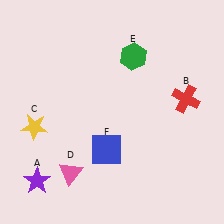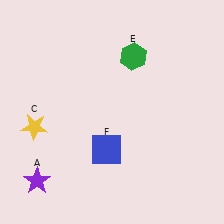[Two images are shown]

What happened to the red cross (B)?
The red cross (B) was removed in Image 2. It was in the top-right area of Image 1.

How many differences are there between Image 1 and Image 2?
There are 2 differences between the two images.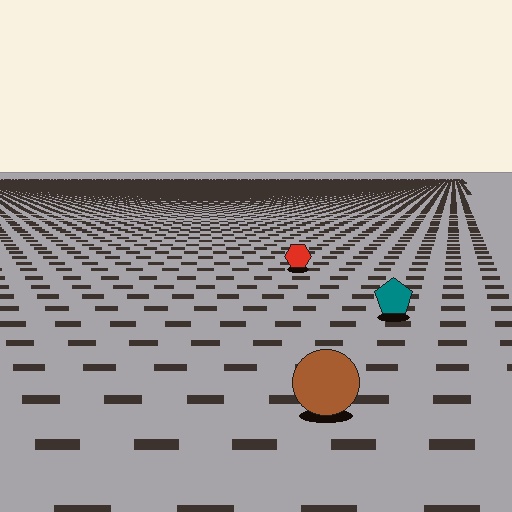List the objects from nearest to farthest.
From nearest to farthest: the brown circle, the teal pentagon, the red hexagon.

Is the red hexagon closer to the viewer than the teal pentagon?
No. The teal pentagon is closer — you can tell from the texture gradient: the ground texture is coarser near it.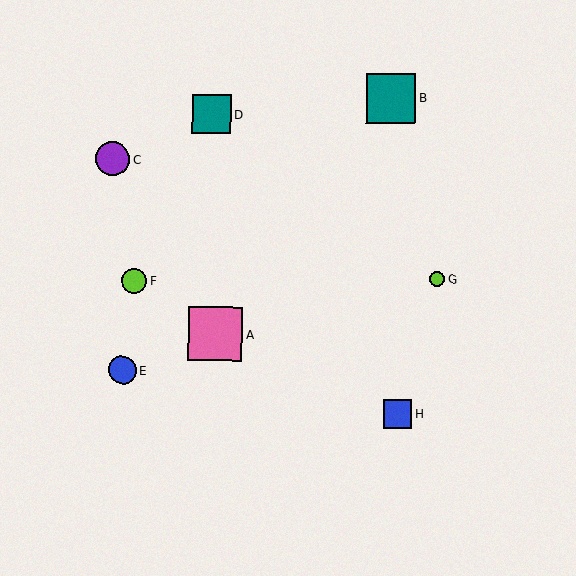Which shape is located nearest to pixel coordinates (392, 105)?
The teal square (labeled B) at (391, 98) is nearest to that location.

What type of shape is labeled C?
Shape C is a purple circle.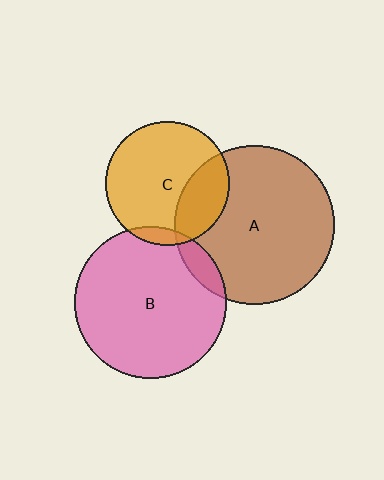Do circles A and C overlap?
Yes.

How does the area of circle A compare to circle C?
Approximately 1.7 times.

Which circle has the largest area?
Circle A (brown).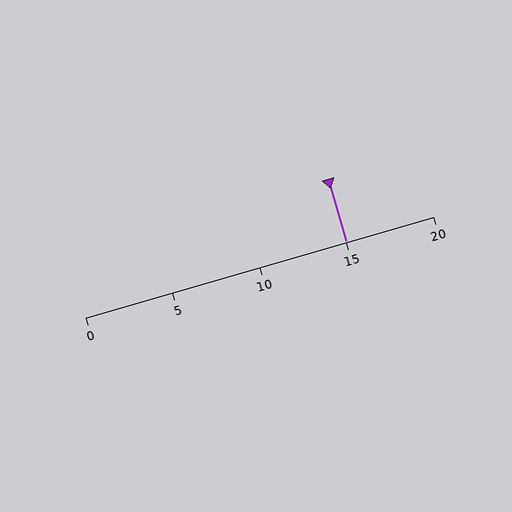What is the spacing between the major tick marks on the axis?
The major ticks are spaced 5 apart.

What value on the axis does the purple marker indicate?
The marker indicates approximately 15.